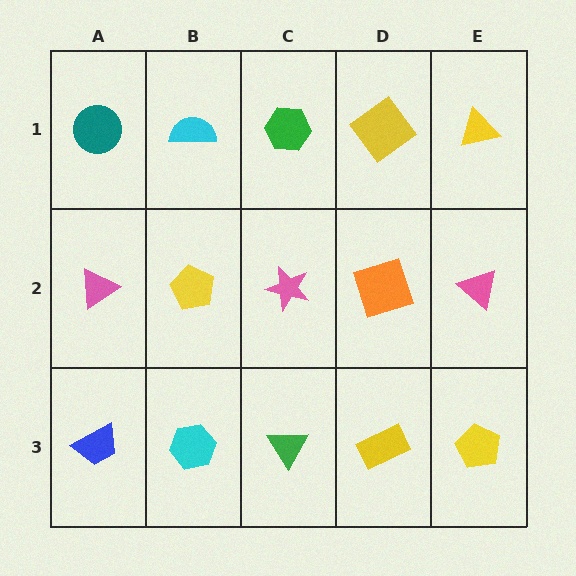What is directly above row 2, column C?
A green hexagon.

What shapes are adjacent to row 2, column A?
A teal circle (row 1, column A), a blue trapezoid (row 3, column A), a yellow pentagon (row 2, column B).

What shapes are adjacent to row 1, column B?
A yellow pentagon (row 2, column B), a teal circle (row 1, column A), a green hexagon (row 1, column C).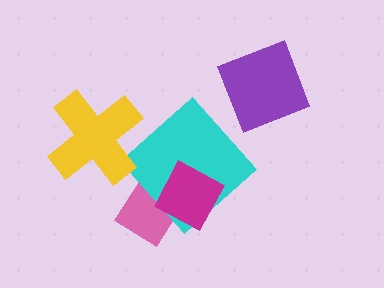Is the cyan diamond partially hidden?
Yes, it is partially covered by another shape.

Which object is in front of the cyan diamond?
The magenta square is in front of the cyan diamond.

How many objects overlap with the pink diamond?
2 objects overlap with the pink diamond.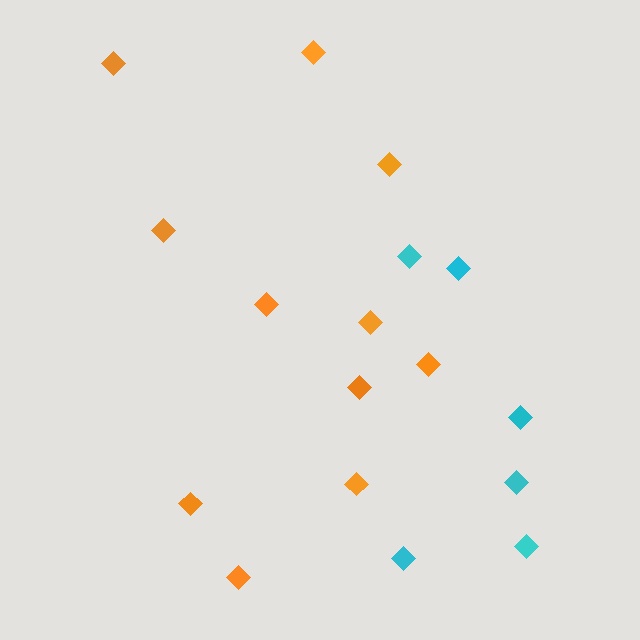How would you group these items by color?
There are 2 groups: one group of cyan diamonds (6) and one group of orange diamonds (11).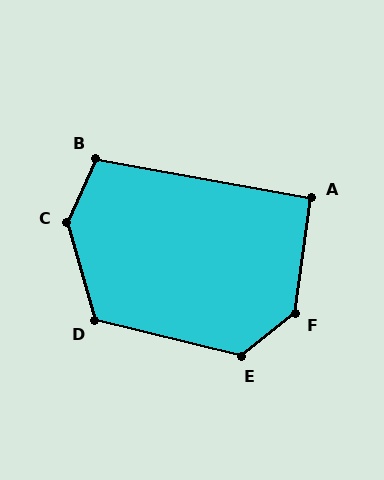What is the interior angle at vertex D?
Approximately 120 degrees (obtuse).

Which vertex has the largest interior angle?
C, at approximately 140 degrees.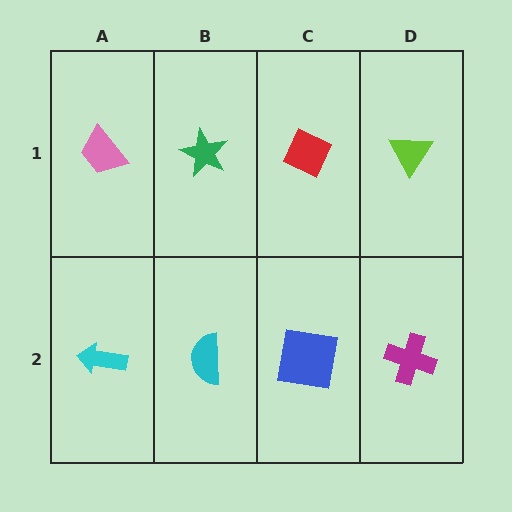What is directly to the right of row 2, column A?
A cyan semicircle.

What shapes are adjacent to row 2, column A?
A pink trapezoid (row 1, column A), a cyan semicircle (row 2, column B).